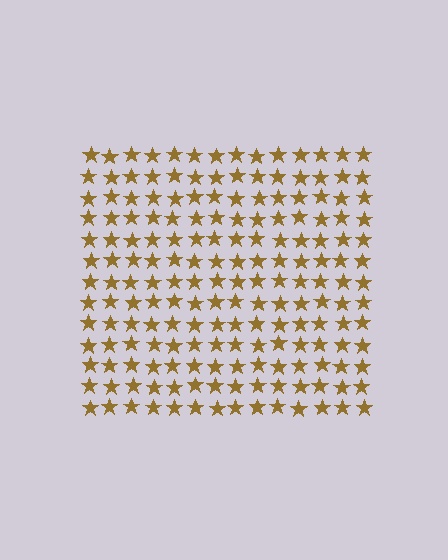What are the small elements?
The small elements are stars.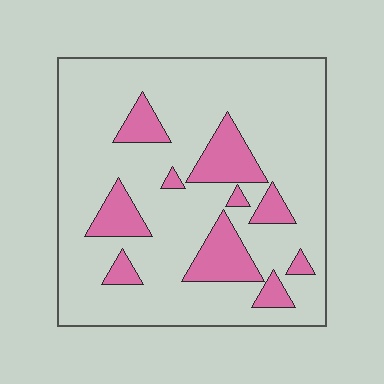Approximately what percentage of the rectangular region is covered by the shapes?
Approximately 20%.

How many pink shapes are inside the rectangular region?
10.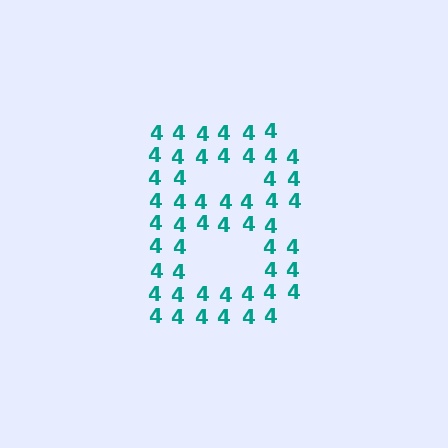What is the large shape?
The large shape is the letter B.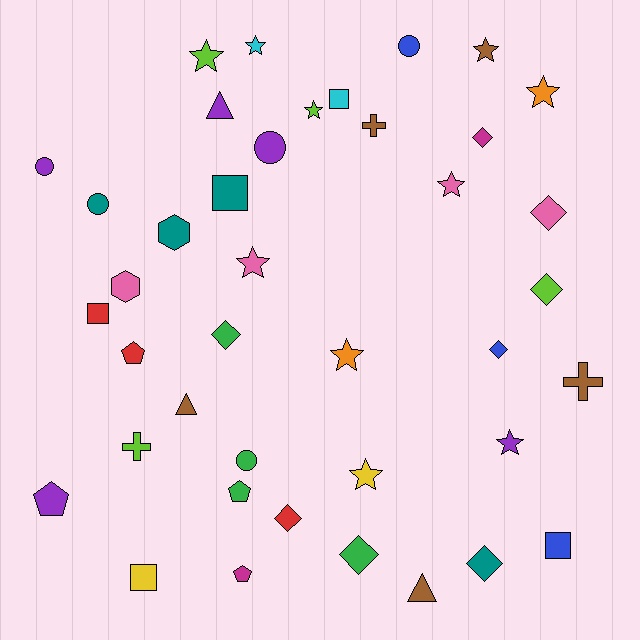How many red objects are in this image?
There are 3 red objects.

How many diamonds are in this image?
There are 8 diamonds.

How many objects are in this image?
There are 40 objects.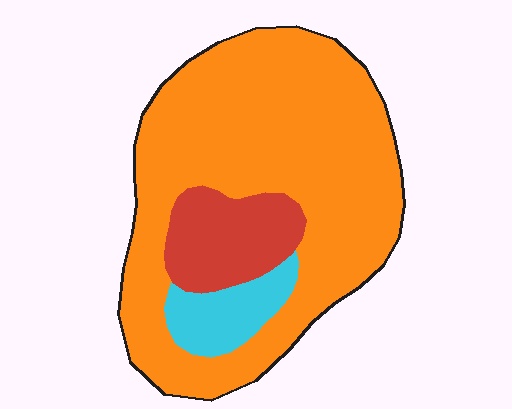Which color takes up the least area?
Cyan, at roughly 10%.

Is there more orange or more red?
Orange.